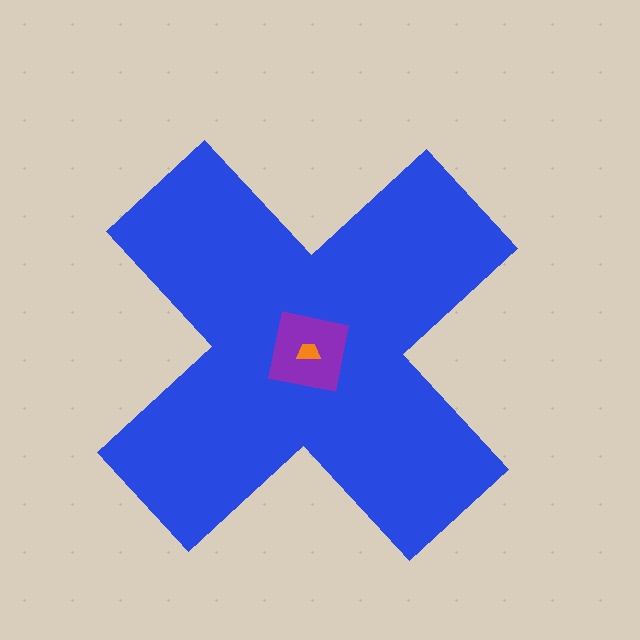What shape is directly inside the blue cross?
The purple square.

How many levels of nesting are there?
3.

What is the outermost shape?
The blue cross.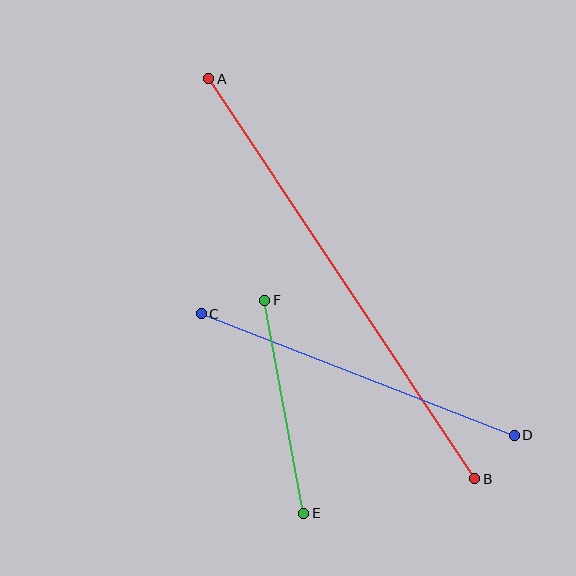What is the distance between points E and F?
The distance is approximately 217 pixels.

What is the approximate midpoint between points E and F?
The midpoint is at approximately (284, 407) pixels.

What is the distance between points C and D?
The distance is approximately 336 pixels.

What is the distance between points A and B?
The distance is approximately 480 pixels.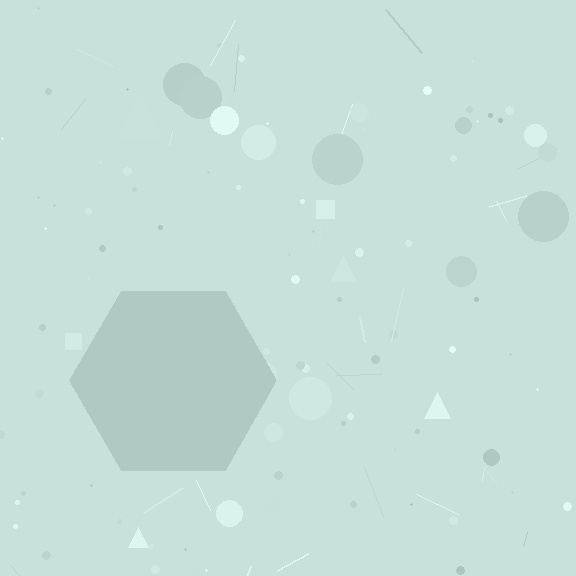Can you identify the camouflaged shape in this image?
The camouflaged shape is a hexagon.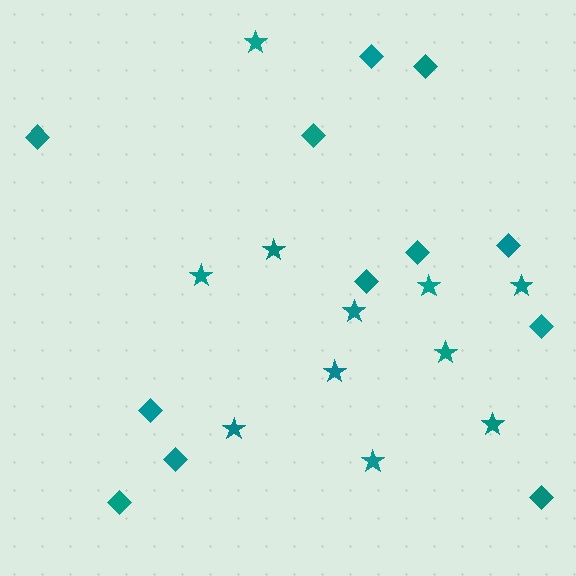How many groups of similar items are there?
There are 2 groups: one group of diamonds (12) and one group of stars (11).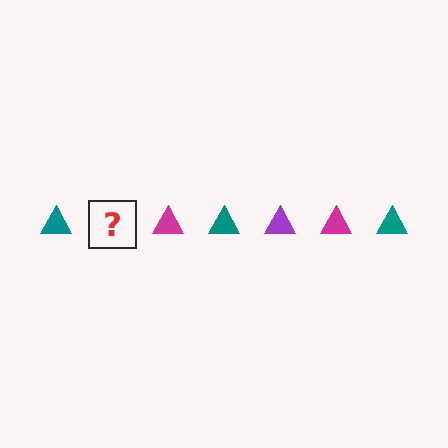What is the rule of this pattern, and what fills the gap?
The rule is that the pattern cycles through teal, purple, magenta triangles. The gap should be filled with a purple triangle.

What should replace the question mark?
The question mark should be replaced with a purple triangle.